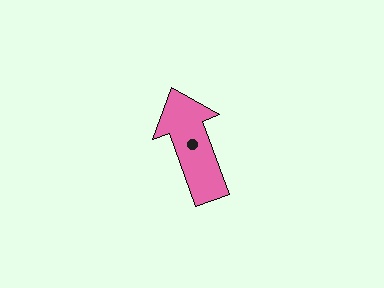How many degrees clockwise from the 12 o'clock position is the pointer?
Approximately 340 degrees.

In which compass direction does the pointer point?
North.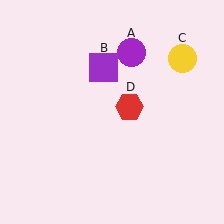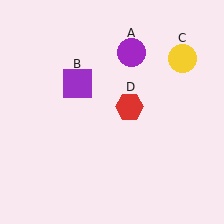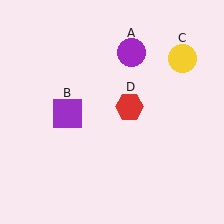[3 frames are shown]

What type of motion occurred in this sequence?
The purple square (object B) rotated counterclockwise around the center of the scene.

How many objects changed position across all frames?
1 object changed position: purple square (object B).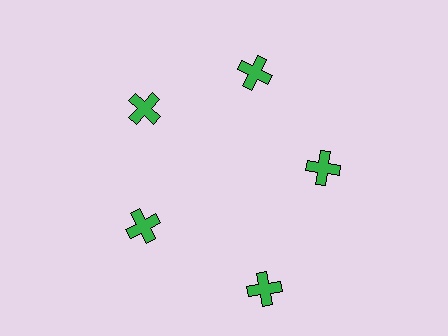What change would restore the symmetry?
The symmetry would be restored by moving it inward, back onto the ring so that all 5 crosses sit at equal angles and equal distance from the center.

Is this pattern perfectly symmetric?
No. The 5 green crosses are arranged in a ring, but one element near the 5 o'clock position is pushed outward from the center, breaking the 5-fold rotational symmetry.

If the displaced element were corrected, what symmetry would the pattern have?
It would have 5-fold rotational symmetry — the pattern would map onto itself every 72 degrees.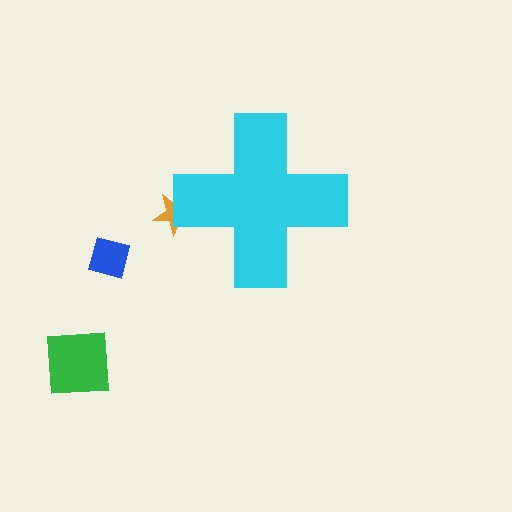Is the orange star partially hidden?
Yes, the orange star is partially hidden behind the cyan cross.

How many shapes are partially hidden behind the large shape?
1 shape is partially hidden.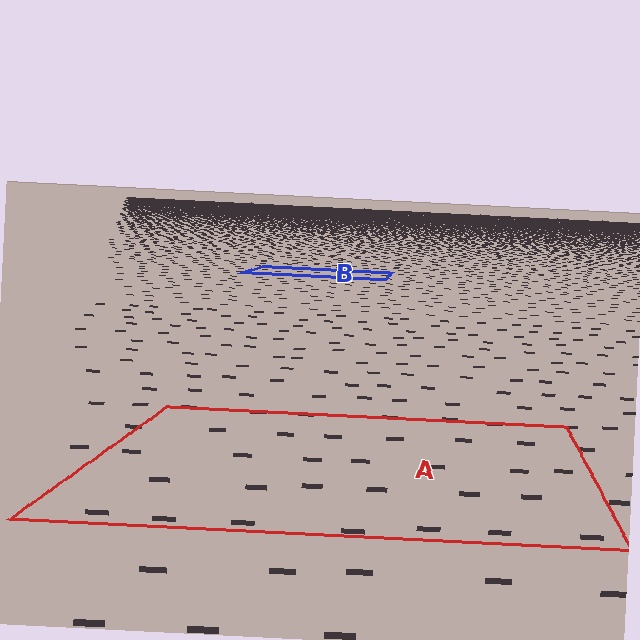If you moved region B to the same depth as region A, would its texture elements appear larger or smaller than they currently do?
They would appear larger. At a closer depth, the same texture elements are projected at a bigger on-screen size.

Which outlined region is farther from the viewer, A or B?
Region B is farther from the viewer — the texture elements inside it appear smaller and more densely packed.